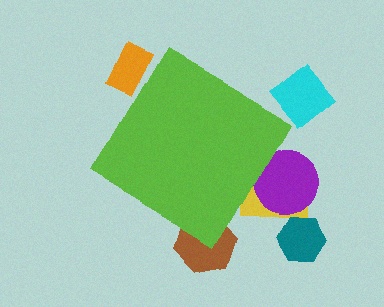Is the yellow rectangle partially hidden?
Yes, the yellow rectangle is partially hidden behind the lime diamond.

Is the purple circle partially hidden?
Yes, the purple circle is partially hidden behind the lime diamond.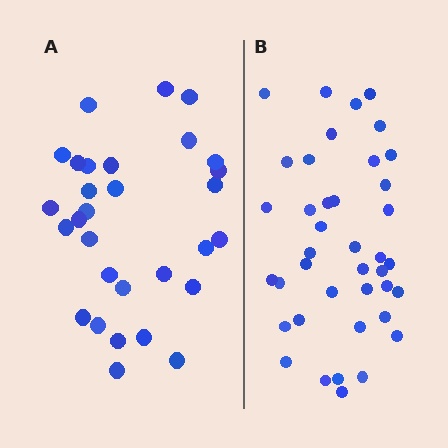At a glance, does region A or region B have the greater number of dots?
Region B (the right region) has more dots.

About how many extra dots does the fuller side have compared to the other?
Region B has roughly 10 or so more dots than region A.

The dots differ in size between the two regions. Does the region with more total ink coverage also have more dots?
No. Region A has more total ink coverage because its dots are larger, but region B actually contains more individual dots. Total area can be misleading — the number of items is what matters here.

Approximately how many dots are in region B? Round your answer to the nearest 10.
About 40 dots.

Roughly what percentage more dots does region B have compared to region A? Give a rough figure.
About 35% more.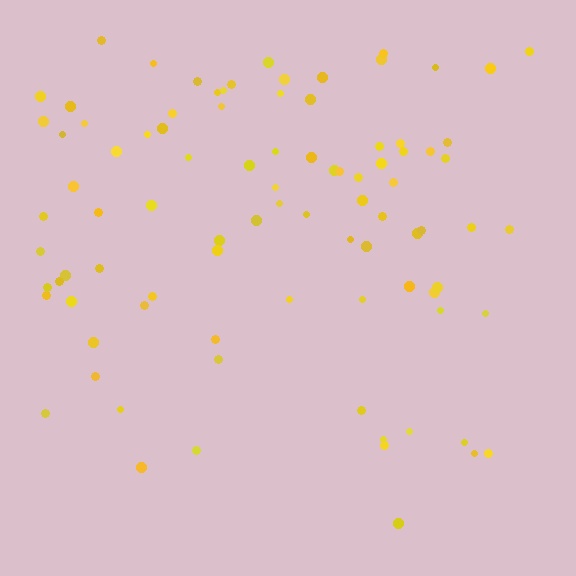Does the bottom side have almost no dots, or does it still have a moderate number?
Still a moderate number, just noticeably fewer than the top.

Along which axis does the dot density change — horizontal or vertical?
Vertical.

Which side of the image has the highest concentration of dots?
The top.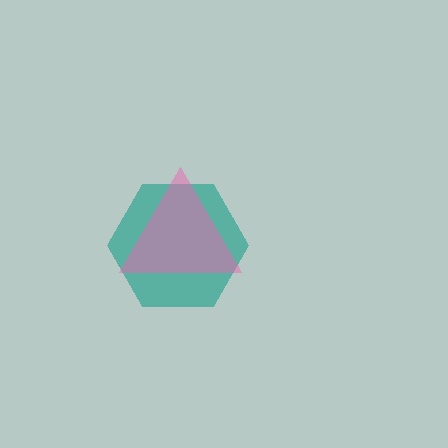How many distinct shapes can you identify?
There are 2 distinct shapes: a teal hexagon, a pink triangle.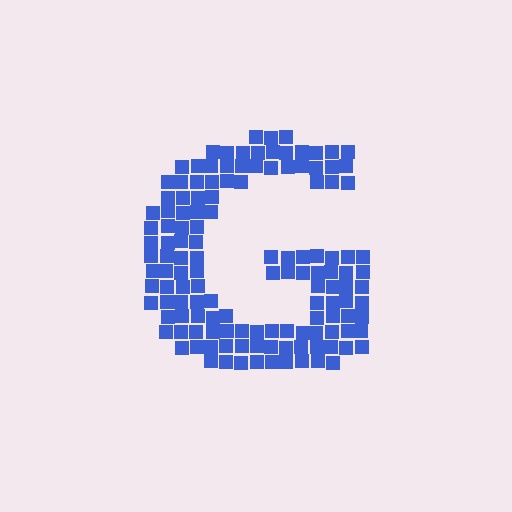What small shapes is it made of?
It is made of small squares.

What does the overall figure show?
The overall figure shows the letter G.